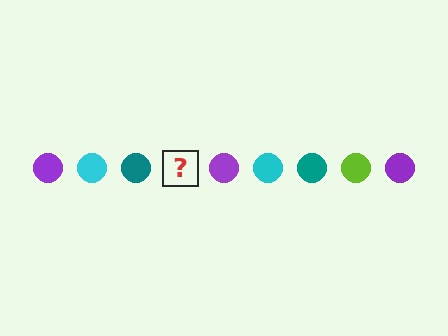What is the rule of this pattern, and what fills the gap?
The rule is that the pattern cycles through purple, cyan, teal, lime circles. The gap should be filled with a lime circle.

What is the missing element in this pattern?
The missing element is a lime circle.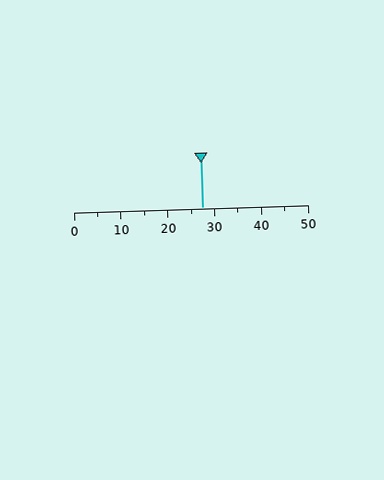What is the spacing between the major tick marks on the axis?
The major ticks are spaced 10 apart.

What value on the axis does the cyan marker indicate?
The marker indicates approximately 27.5.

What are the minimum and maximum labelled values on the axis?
The axis runs from 0 to 50.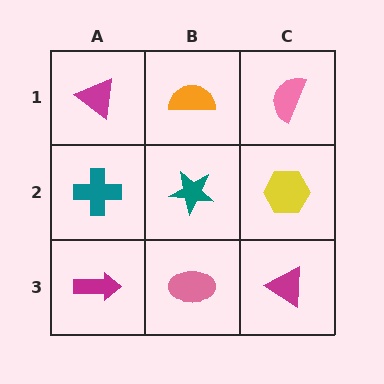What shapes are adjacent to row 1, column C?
A yellow hexagon (row 2, column C), an orange semicircle (row 1, column B).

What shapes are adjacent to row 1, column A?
A teal cross (row 2, column A), an orange semicircle (row 1, column B).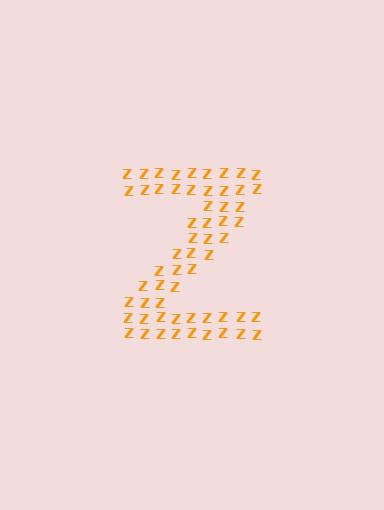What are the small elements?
The small elements are letter Z's.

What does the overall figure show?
The overall figure shows the letter Z.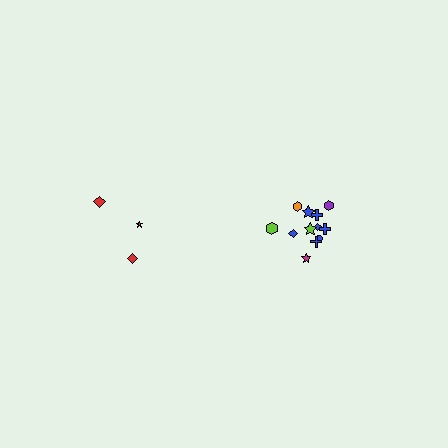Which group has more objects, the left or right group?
The right group.